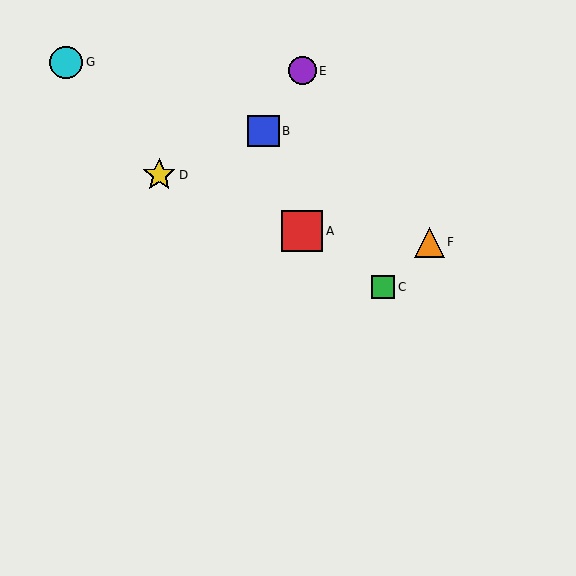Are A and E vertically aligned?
Yes, both are at x≈302.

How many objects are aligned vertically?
2 objects (A, E) are aligned vertically.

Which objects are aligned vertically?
Objects A, E are aligned vertically.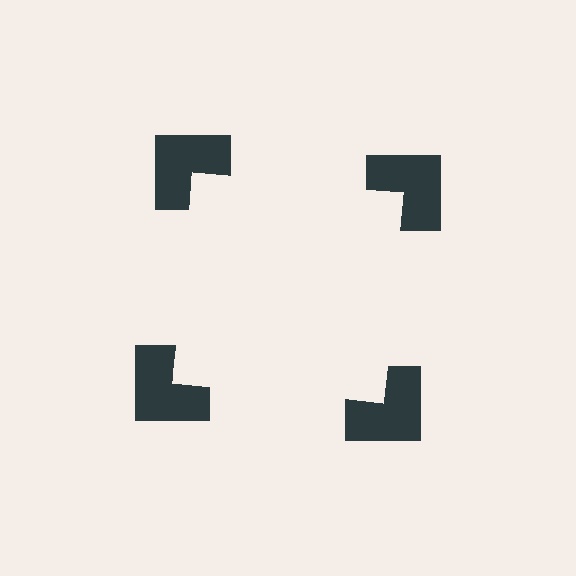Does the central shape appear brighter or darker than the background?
It typically appears slightly brighter than the background, even though no actual brightness change is drawn.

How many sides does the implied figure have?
4 sides.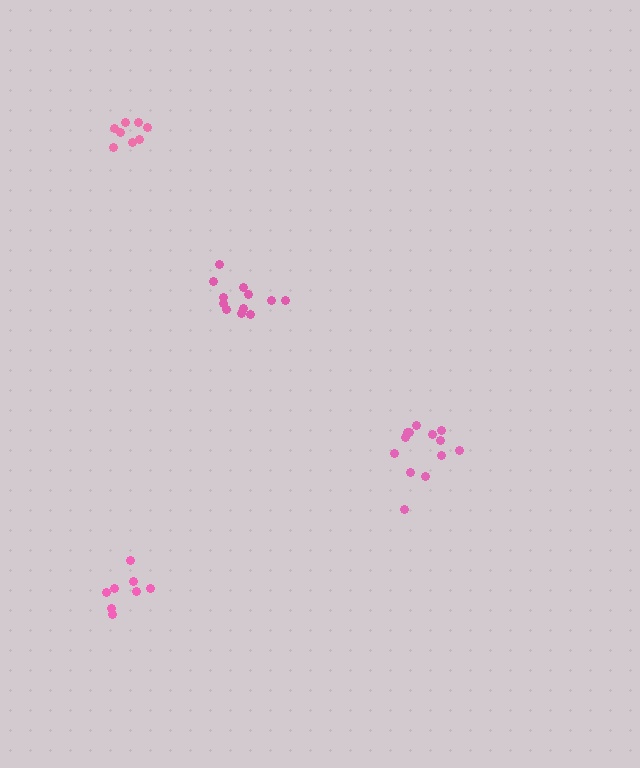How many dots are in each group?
Group 1: 12 dots, Group 2: 13 dots, Group 3: 8 dots, Group 4: 8 dots (41 total).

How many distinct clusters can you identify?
There are 4 distinct clusters.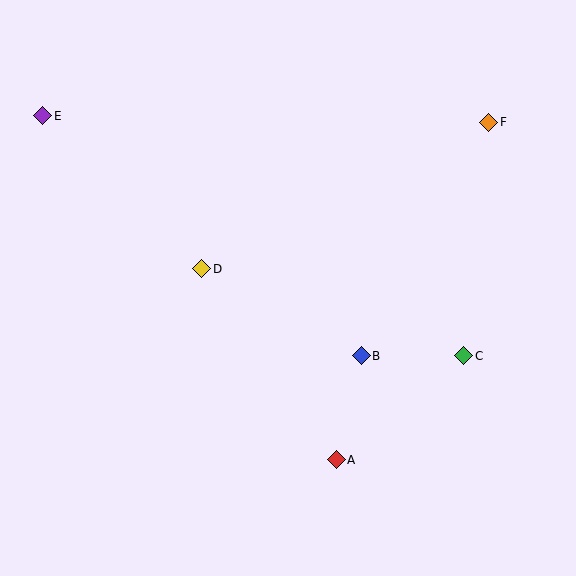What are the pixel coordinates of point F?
Point F is at (489, 122).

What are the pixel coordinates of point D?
Point D is at (202, 269).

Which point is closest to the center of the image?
Point D at (202, 269) is closest to the center.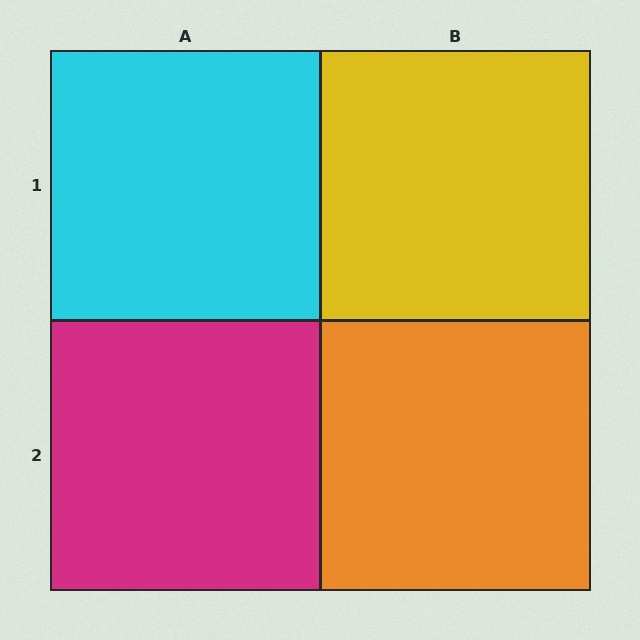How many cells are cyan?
1 cell is cyan.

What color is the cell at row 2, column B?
Orange.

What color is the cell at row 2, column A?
Magenta.